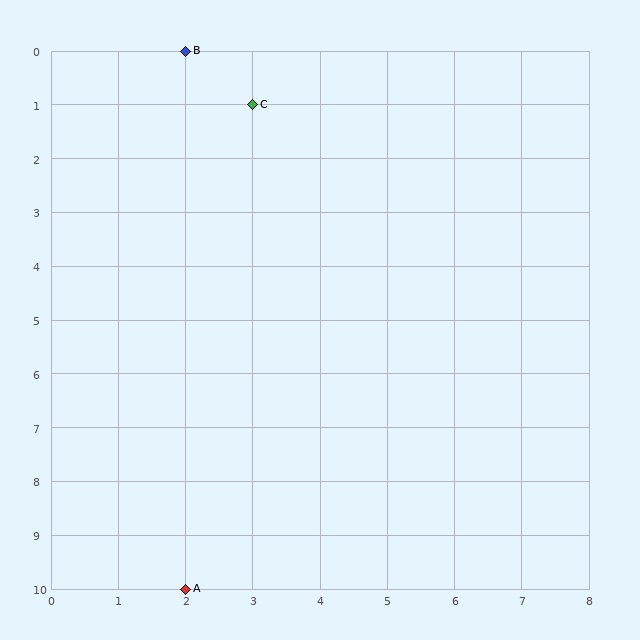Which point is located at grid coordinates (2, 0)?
Point B is at (2, 0).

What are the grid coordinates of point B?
Point B is at grid coordinates (2, 0).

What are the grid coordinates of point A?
Point A is at grid coordinates (2, 10).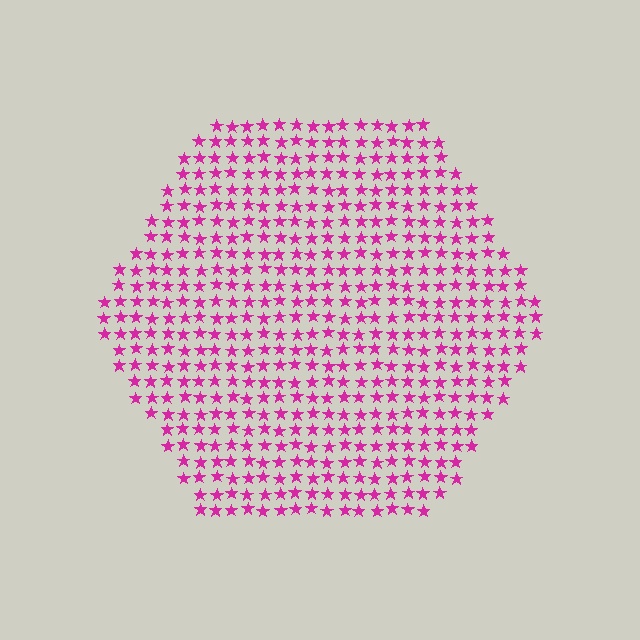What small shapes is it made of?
It is made of small stars.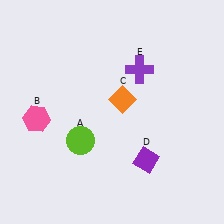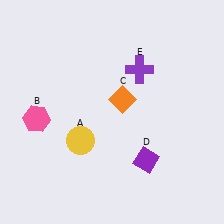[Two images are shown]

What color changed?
The circle (A) changed from lime in Image 1 to yellow in Image 2.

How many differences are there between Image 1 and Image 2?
There is 1 difference between the two images.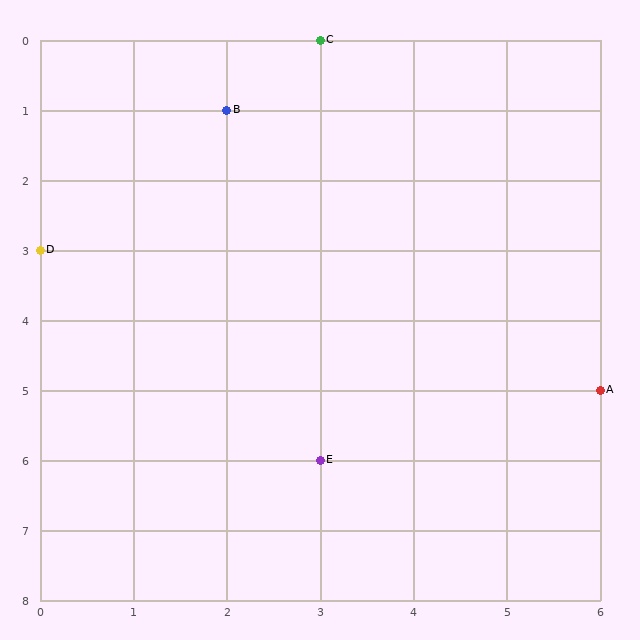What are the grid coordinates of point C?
Point C is at grid coordinates (3, 0).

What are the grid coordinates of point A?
Point A is at grid coordinates (6, 5).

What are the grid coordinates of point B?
Point B is at grid coordinates (2, 1).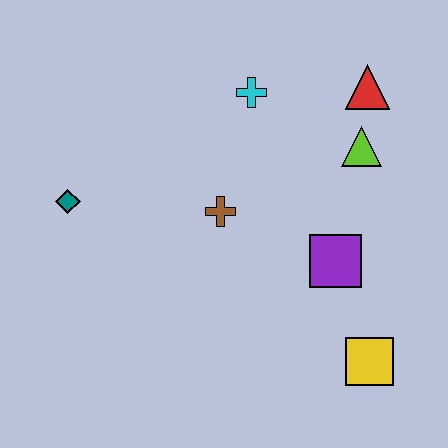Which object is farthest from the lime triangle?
The teal diamond is farthest from the lime triangle.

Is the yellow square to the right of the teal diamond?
Yes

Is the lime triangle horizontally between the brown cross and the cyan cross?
No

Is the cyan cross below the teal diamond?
No